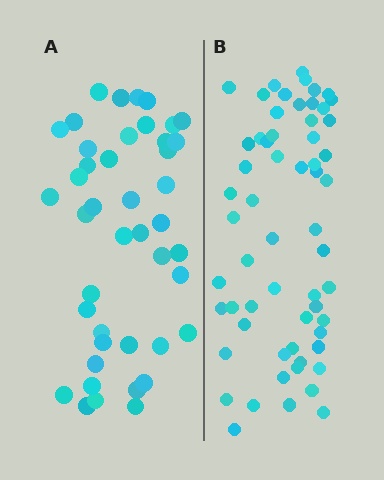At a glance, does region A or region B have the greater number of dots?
Region B (the right region) has more dots.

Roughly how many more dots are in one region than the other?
Region B has approximately 15 more dots than region A.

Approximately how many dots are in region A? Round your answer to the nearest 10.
About 40 dots. (The exact count is 43, which rounds to 40.)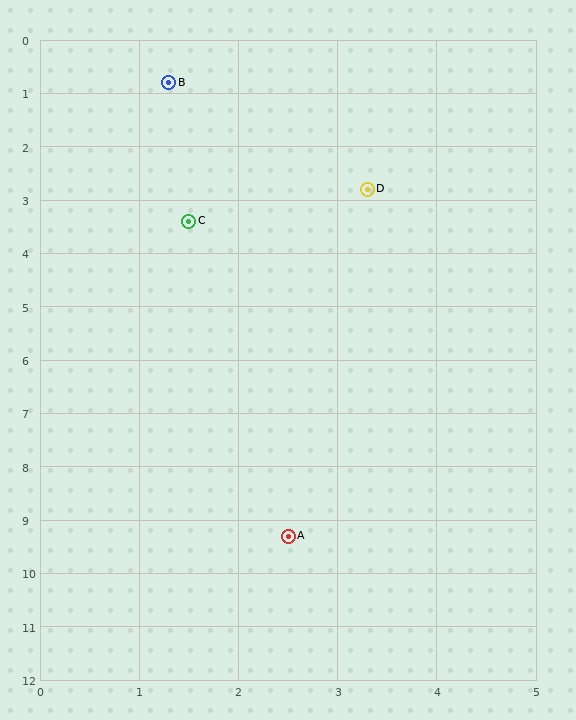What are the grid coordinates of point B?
Point B is at approximately (1.3, 0.8).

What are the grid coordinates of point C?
Point C is at approximately (1.5, 3.4).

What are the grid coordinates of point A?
Point A is at approximately (2.5, 9.3).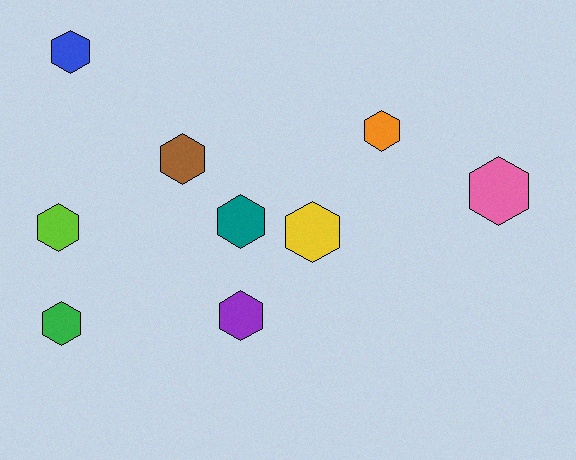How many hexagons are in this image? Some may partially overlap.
There are 9 hexagons.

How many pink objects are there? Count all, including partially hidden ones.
There is 1 pink object.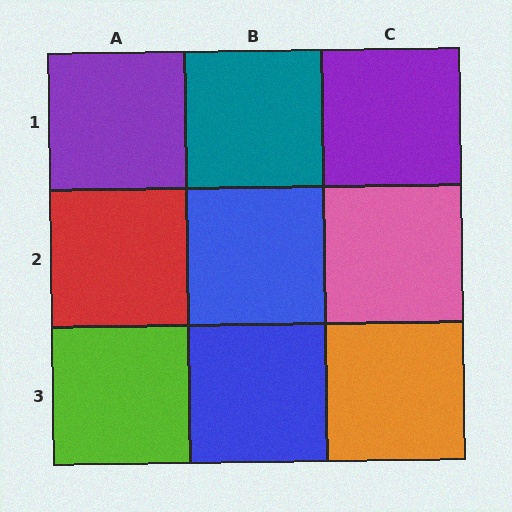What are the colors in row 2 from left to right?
Red, blue, pink.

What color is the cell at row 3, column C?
Orange.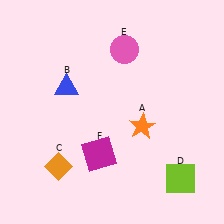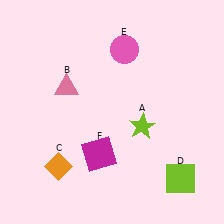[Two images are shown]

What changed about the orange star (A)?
In Image 1, A is orange. In Image 2, it changed to lime.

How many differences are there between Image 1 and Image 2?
There are 2 differences between the two images.